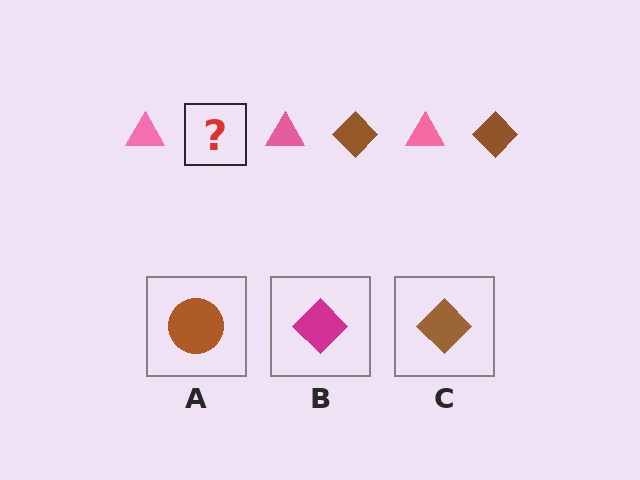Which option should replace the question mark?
Option C.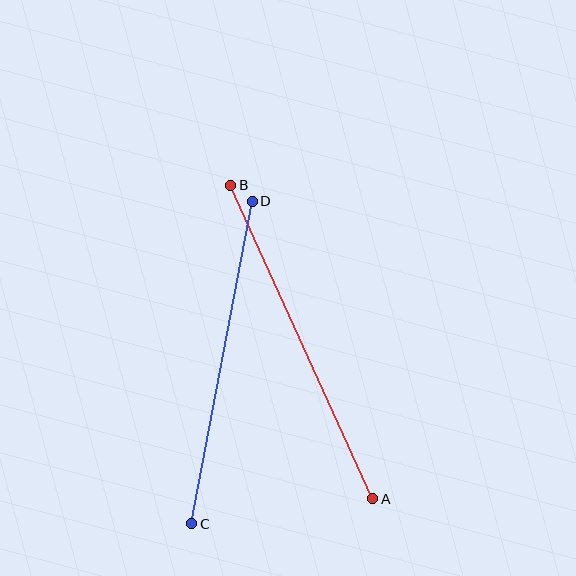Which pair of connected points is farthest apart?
Points A and B are farthest apart.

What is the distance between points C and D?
The distance is approximately 329 pixels.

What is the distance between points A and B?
The distance is approximately 344 pixels.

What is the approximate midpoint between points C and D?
The midpoint is at approximately (222, 363) pixels.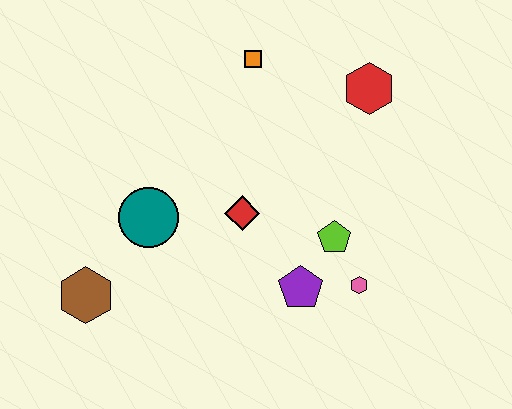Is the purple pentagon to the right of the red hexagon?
No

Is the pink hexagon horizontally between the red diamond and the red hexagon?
Yes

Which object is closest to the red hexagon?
The orange square is closest to the red hexagon.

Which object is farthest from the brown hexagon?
The red hexagon is farthest from the brown hexagon.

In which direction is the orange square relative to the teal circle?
The orange square is above the teal circle.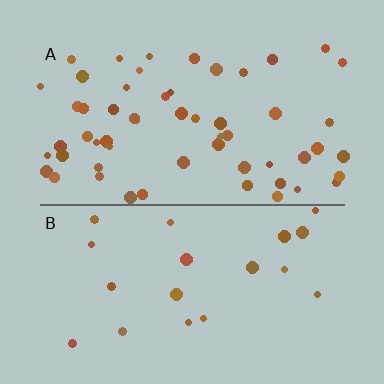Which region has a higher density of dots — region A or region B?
A (the top).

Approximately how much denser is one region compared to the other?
Approximately 2.9× — region A over region B.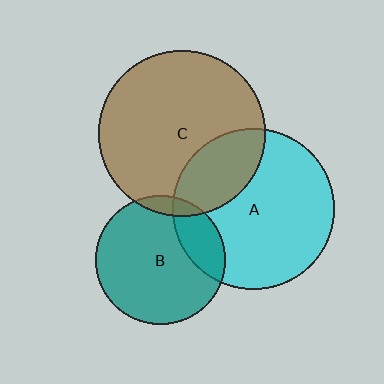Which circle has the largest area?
Circle C (brown).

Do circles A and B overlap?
Yes.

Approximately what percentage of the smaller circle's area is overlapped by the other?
Approximately 20%.